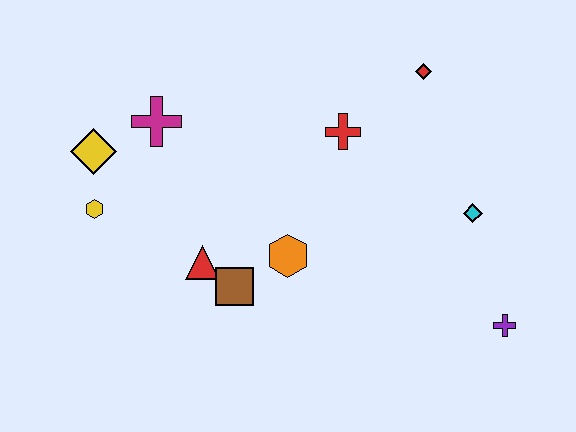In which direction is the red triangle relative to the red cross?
The red triangle is to the left of the red cross.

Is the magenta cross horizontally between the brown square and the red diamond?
No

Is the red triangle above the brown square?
Yes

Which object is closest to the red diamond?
The red cross is closest to the red diamond.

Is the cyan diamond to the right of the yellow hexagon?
Yes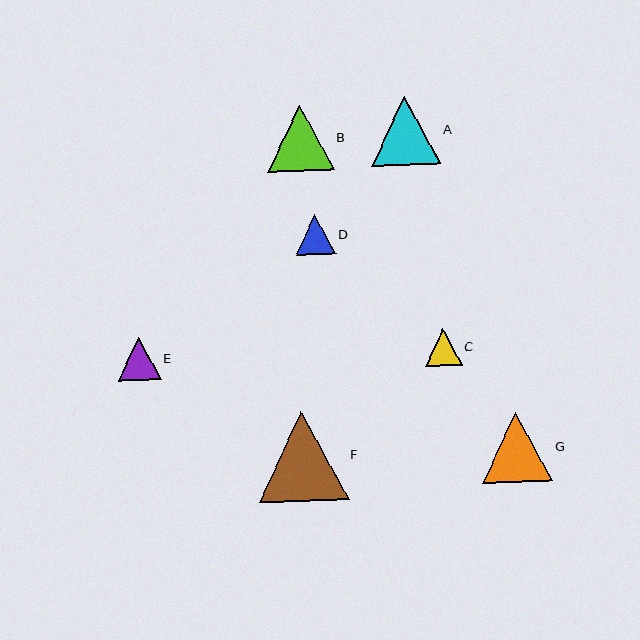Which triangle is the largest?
Triangle F is the largest with a size of approximately 89 pixels.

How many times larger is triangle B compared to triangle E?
Triangle B is approximately 1.6 times the size of triangle E.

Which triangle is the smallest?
Triangle C is the smallest with a size of approximately 37 pixels.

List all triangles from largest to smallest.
From largest to smallest: F, G, A, B, E, D, C.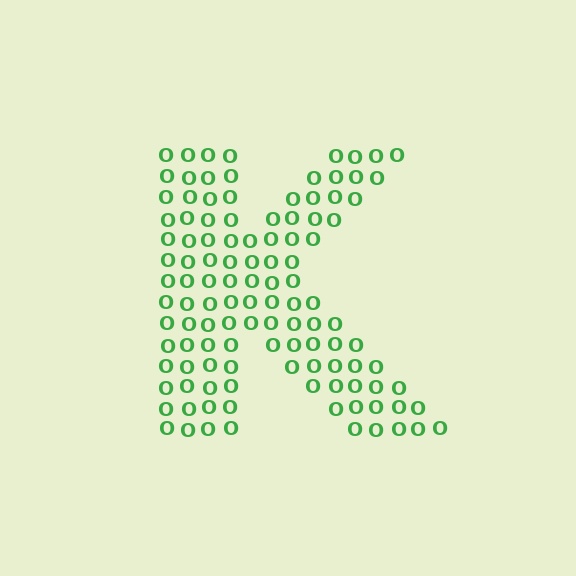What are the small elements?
The small elements are letter O's.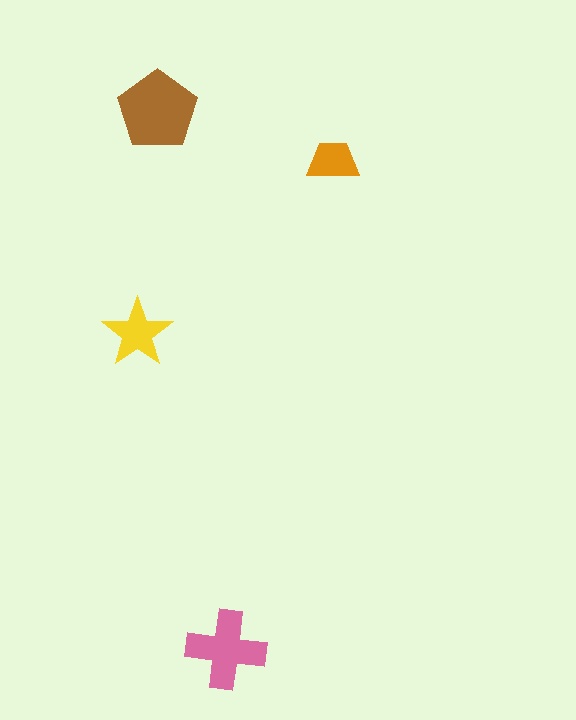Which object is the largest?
The brown pentagon.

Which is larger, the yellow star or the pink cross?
The pink cross.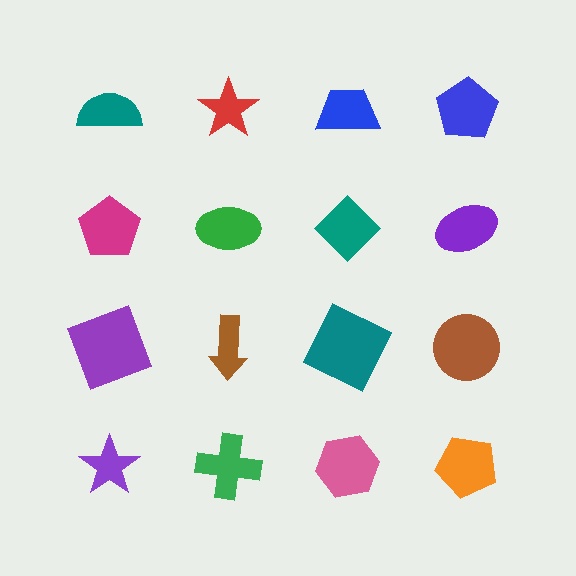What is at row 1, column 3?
A blue trapezoid.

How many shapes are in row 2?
4 shapes.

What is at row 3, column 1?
A purple square.